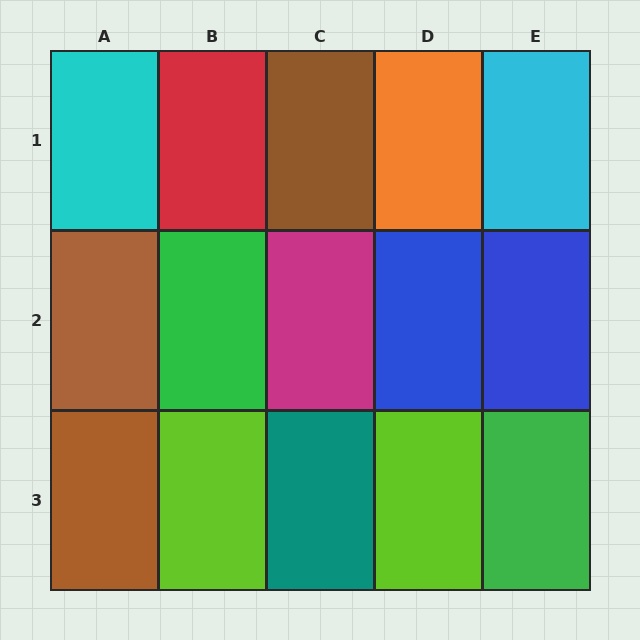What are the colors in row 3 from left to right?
Brown, lime, teal, lime, green.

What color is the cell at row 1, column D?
Orange.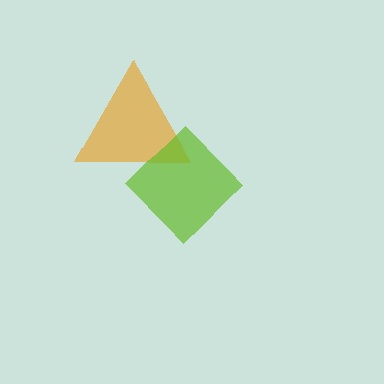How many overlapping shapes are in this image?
There are 2 overlapping shapes in the image.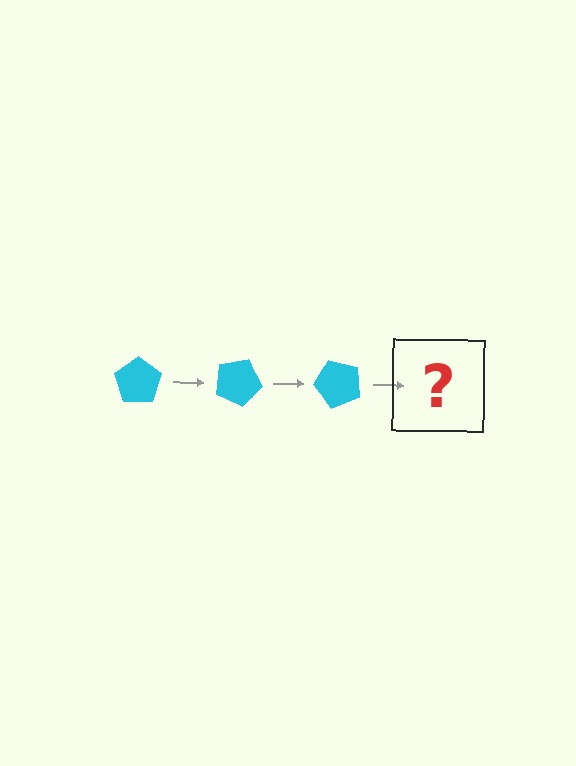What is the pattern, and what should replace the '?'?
The pattern is that the pentagon rotates 25 degrees each step. The '?' should be a cyan pentagon rotated 75 degrees.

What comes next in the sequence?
The next element should be a cyan pentagon rotated 75 degrees.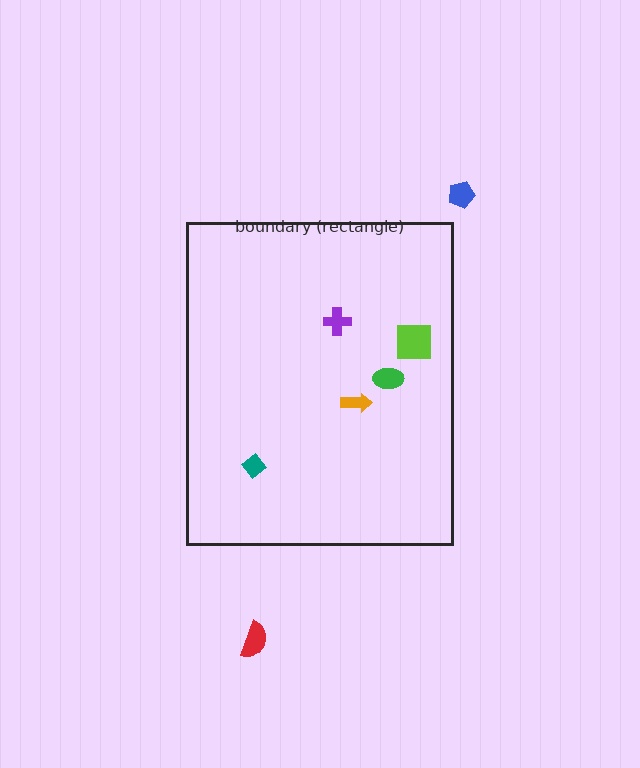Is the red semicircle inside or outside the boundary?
Outside.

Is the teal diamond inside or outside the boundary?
Inside.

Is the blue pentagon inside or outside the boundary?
Outside.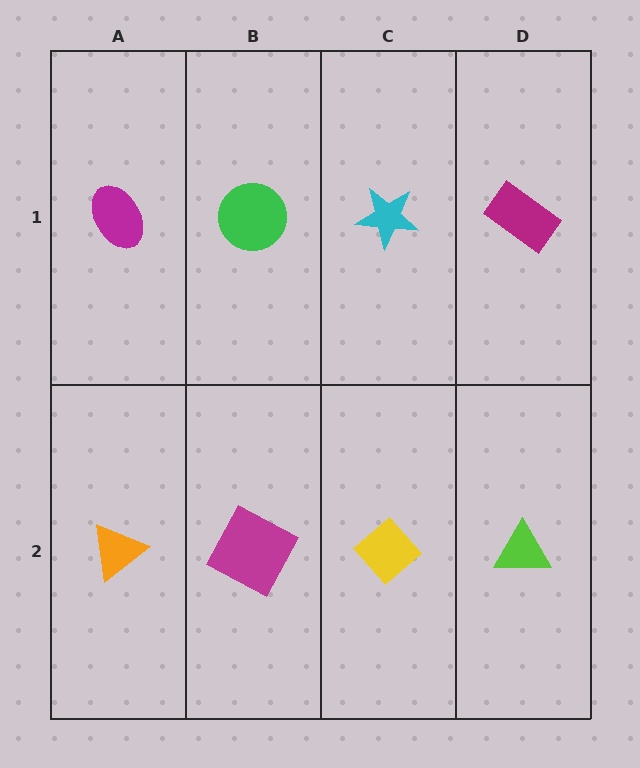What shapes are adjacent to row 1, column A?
An orange triangle (row 2, column A), a green circle (row 1, column B).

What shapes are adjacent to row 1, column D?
A lime triangle (row 2, column D), a cyan star (row 1, column C).